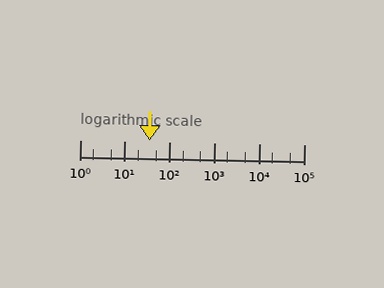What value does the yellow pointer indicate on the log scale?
The pointer indicates approximately 36.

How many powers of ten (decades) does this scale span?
The scale spans 5 decades, from 1 to 100000.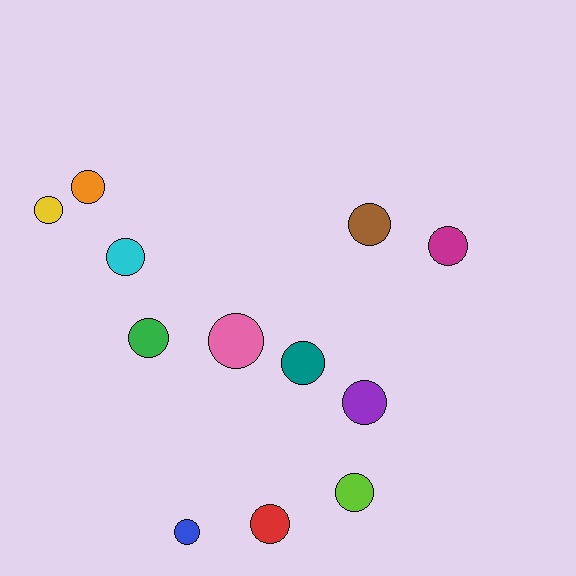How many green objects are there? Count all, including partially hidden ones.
There is 1 green object.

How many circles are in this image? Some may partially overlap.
There are 12 circles.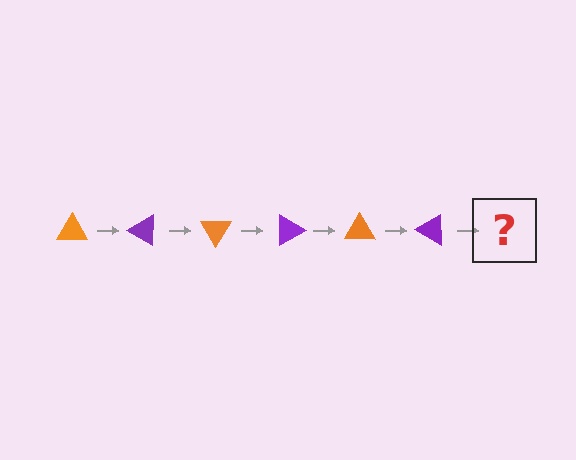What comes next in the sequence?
The next element should be an orange triangle, rotated 180 degrees from the start.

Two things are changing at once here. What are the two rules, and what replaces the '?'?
The two rules are that it rotates 30 degrees each step and the color cycles through orange and purple. The '?' should be an orange triangle, rotated 180 degrees from the start.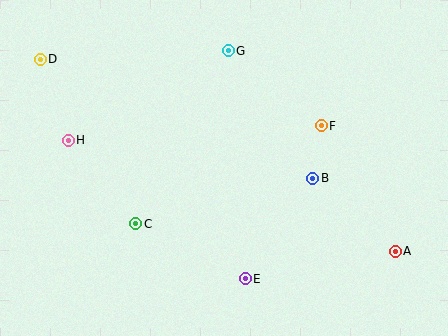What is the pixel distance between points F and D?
The distance between F and D is 288 pixels.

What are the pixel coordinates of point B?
Point B is at (313, 178).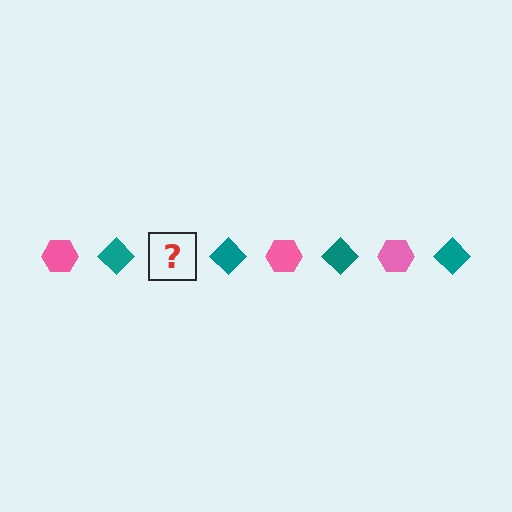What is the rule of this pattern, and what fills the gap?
The rule is that the pattern alternates between pink hexagon and teal diamond. The gap should be filled with a pink hexagon.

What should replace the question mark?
The question mark should be replaced with a pink hexagon.